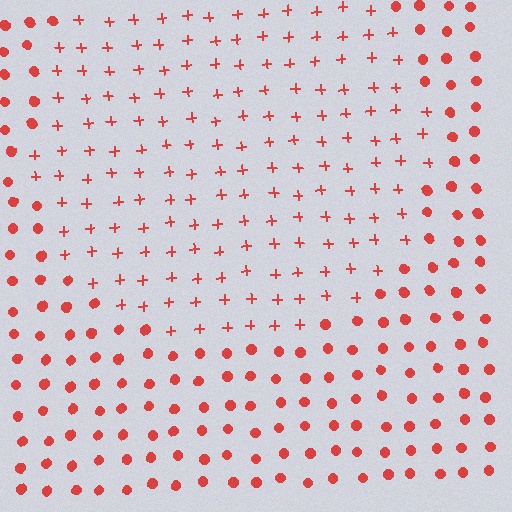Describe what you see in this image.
The image is filled with small red elements arranged in a uniform grid. A circle-shaped region contains plus signs, while the surrounding area contains circles. The boundary is defined purely by the change in element shape.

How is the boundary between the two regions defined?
The boundary is defined by a change in element shape: plus signs inside vs. circles outside. All elements share the same color and spacing.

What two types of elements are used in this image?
The image uses plus signs inside the circle region and circles outside it.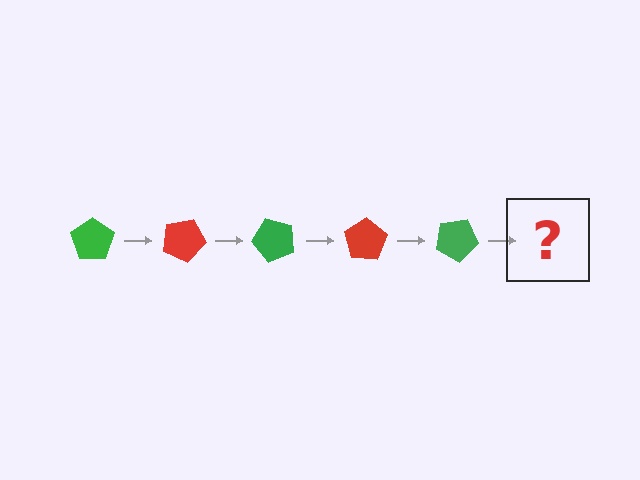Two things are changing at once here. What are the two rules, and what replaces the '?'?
The two rules are that it rotates 25 degrees each step and the color cycles through green and red. The '?' should be a red pentagon, rotated 125 degrees from the start.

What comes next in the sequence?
The next element should be a red pentagon, rotated 125 degrees from the start.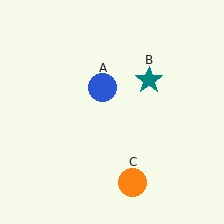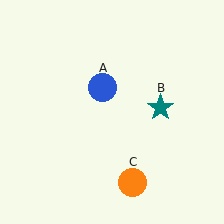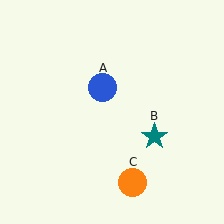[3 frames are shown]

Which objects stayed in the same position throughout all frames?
Blue circle (object A) and orange circle (object C) remained stationary.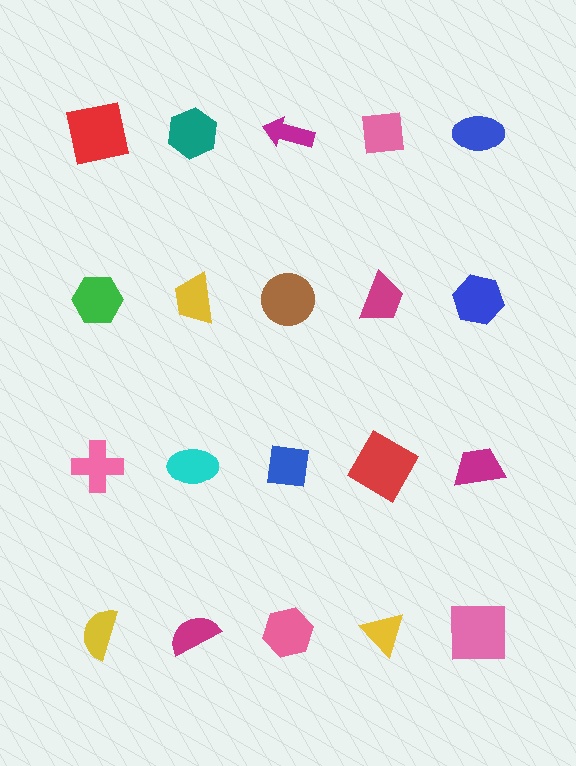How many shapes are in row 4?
5 shapes.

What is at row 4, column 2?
A magenta semicircle.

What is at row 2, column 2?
A yellow trapezoid.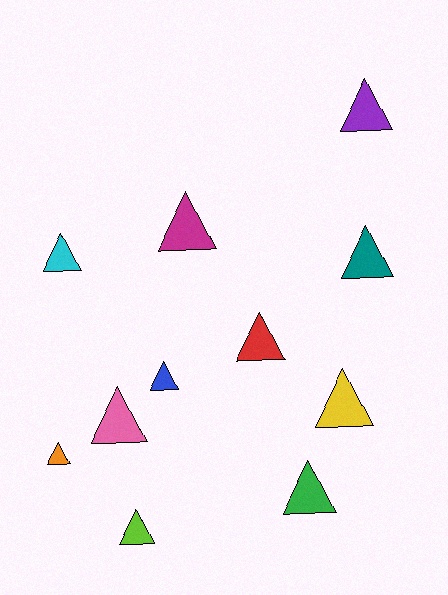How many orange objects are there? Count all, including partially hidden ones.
There is 1 orange object.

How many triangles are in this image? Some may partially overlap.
There are 11 triangles.